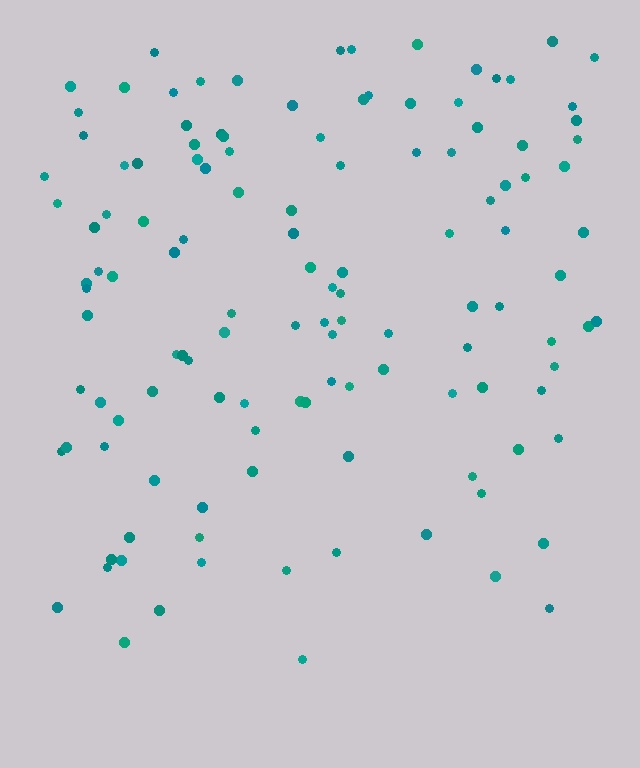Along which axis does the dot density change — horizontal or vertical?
Vertical.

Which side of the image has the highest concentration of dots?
The top.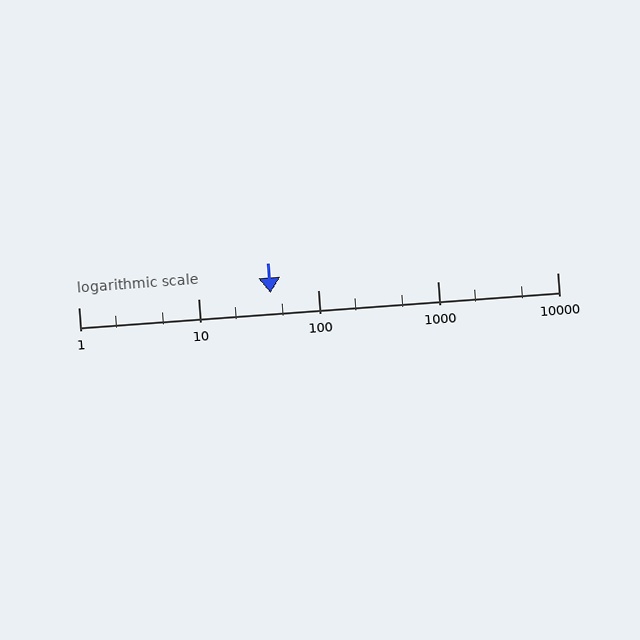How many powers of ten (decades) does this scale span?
The scale spans 4 decades, from 1 to 10000.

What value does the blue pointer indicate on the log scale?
The pointer indicates approximately 40.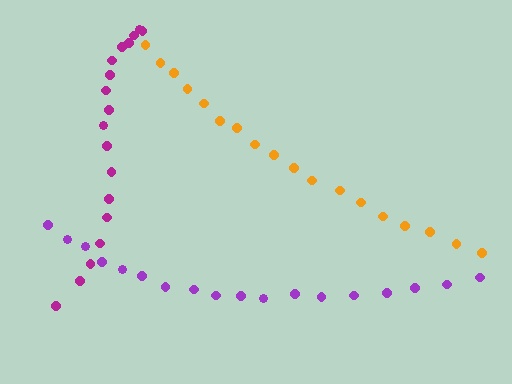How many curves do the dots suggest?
There are 3 distinct paths.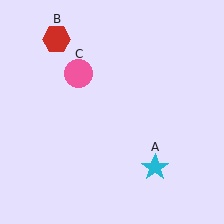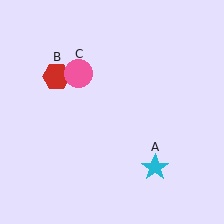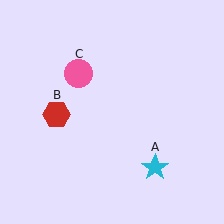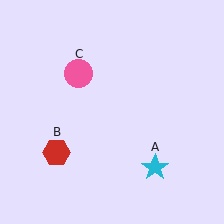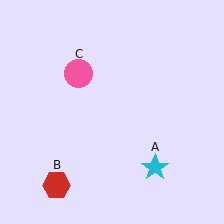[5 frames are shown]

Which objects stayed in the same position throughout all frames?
Cyan star (object A) and pink circle (object C) remained stationary.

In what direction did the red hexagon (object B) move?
The red hexagon (object B) moved down.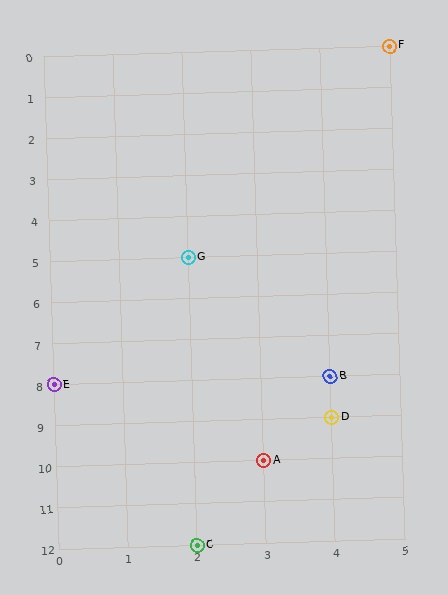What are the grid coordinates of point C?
Point C is at grid coordinates (2, 12).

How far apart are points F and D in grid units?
Points F and D are 1 column and 9 rows apart (about 9.1 grid units diagonally).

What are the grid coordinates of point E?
Point E is at grid coordinates (0, 8).